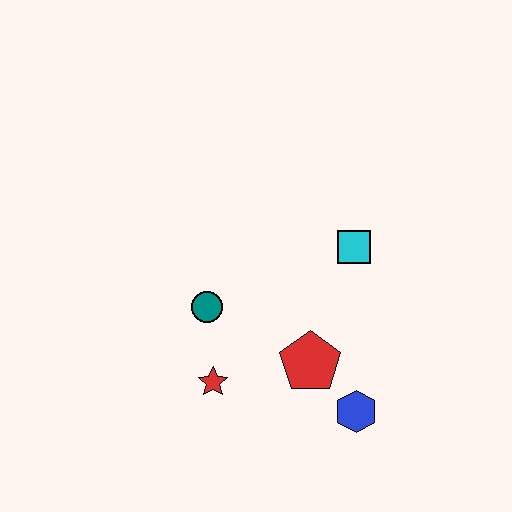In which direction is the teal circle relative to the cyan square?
The teal circle is to the left of the cyan square.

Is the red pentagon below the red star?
No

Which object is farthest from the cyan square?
The red star is farthest from the cyan square.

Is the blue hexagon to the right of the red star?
Yes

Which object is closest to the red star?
The teal circle is closest to the red star.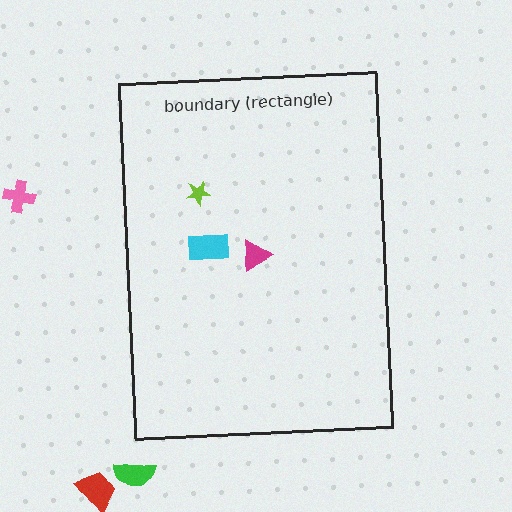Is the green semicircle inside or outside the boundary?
Outside.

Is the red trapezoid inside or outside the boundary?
Outside.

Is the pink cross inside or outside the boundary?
Outside.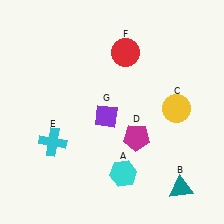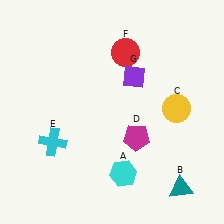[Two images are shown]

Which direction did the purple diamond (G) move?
The purple diamond (G) moved up.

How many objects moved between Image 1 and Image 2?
1 object moved between the two images.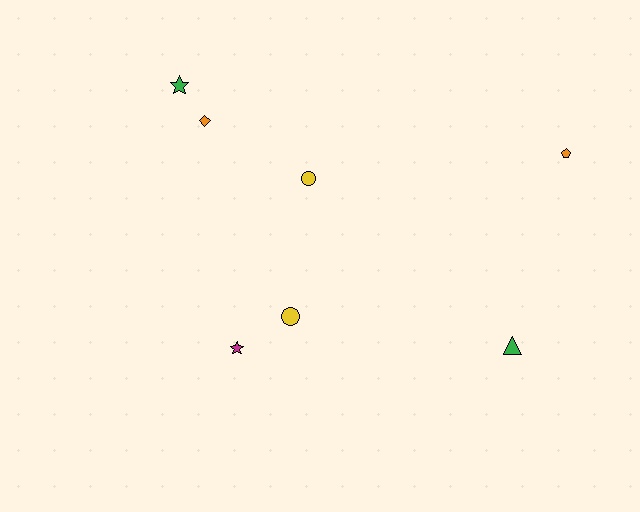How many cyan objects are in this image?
There are no cyan objects.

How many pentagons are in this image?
There is 1 pentagon.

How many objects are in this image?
There are 7 objects.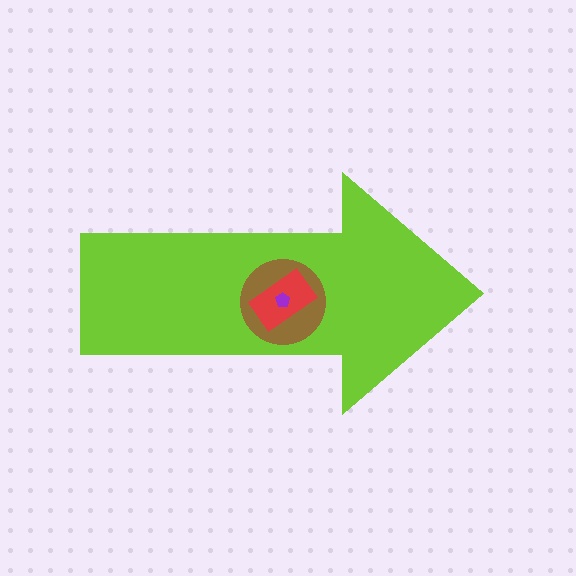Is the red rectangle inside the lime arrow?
Yes.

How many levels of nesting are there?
4.